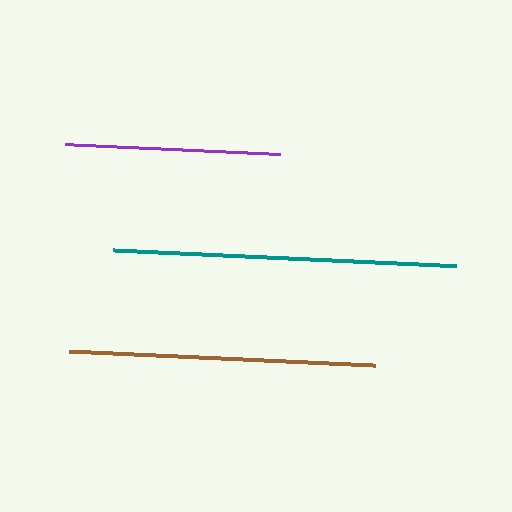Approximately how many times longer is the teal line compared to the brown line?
The teal line is approximately 1.1 times the length of the brown line.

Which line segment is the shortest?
The purple line is the shortest at approximately 215 pixels.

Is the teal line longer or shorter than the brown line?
The teal line is longer than the brown line.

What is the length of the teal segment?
The teal segment is approximately 343 pixels long.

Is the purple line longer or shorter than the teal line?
The teal line is longer than the purple line.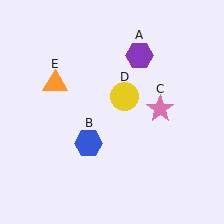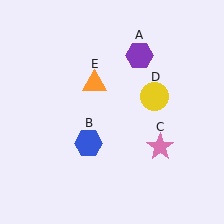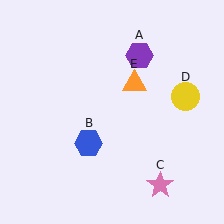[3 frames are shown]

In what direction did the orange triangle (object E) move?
The orange triangle (object E) moved right.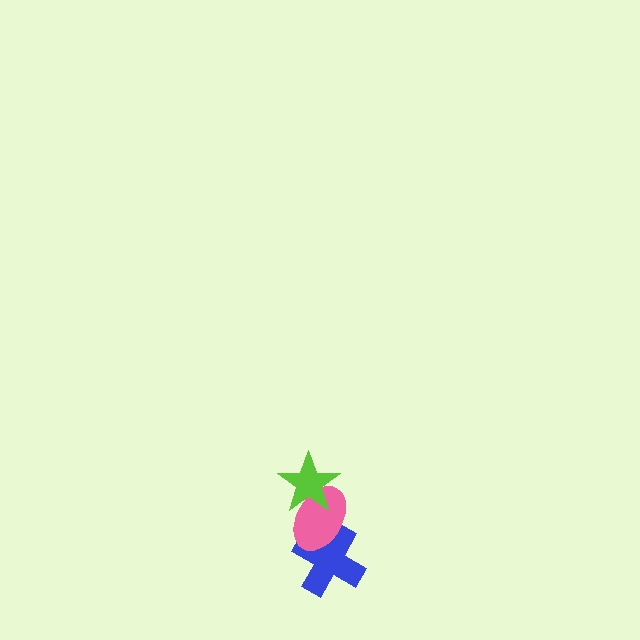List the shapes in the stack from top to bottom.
From top to bottom: the lime star, the pink ellipse, the blue cross.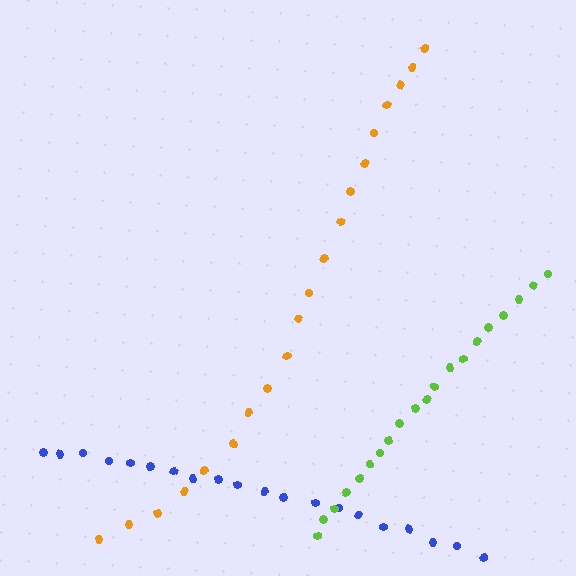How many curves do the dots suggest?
There are 3 distinct paths.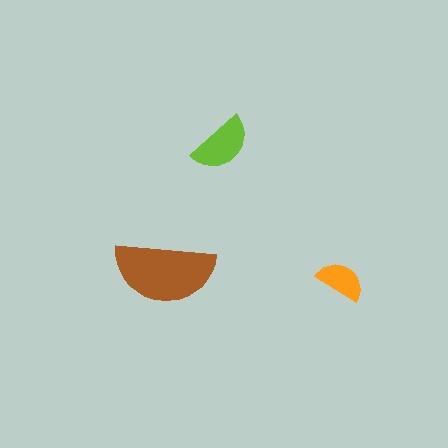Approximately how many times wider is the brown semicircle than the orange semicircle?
About 2 times wider.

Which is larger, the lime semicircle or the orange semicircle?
The lime one.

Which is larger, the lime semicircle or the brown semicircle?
The brown one.